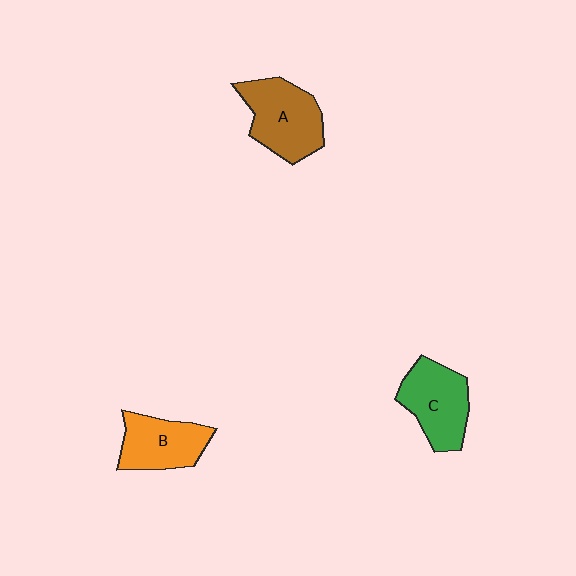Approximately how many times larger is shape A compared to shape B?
Approximately 1.2 times.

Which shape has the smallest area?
Shape B (orange).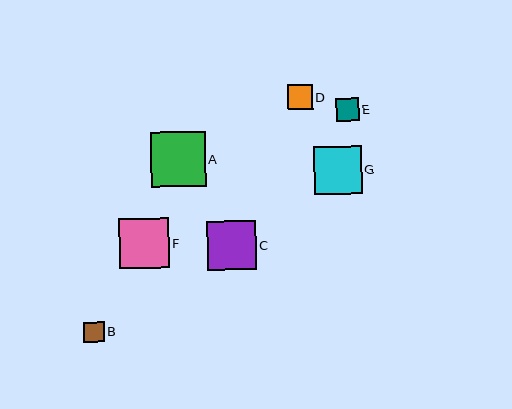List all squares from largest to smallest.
From largest to smallest: A, F, C, G, D, E, B.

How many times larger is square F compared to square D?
Square F is approximately 2.0 times the size of square D.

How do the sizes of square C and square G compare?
Square C and square G are approximately the same size.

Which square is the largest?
Square A is the largest with a size of approximately 55 pixels.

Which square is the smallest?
Square B is the smallest with a size of approximately 20 pixels.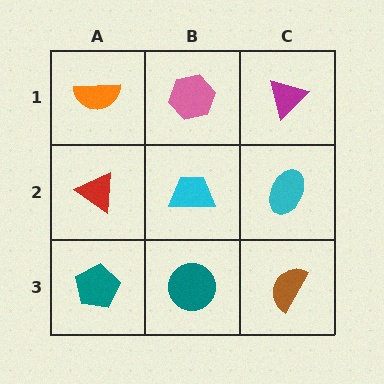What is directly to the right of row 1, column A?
A pink hexagon.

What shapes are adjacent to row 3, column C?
A cyan ellipse (row 2, column C), a teal circle (row 3, column B).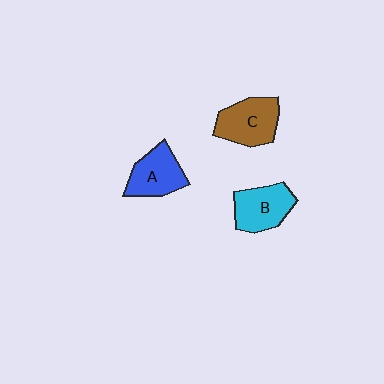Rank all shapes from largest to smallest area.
From largest to smallest: C (brown), B (cyan), A (blue).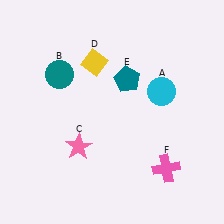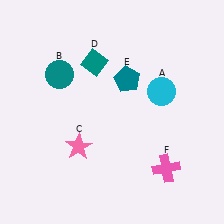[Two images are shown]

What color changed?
The diamond (D) changed from yellow in Image 1 to teal in Image 2.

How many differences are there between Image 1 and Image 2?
There is 1 difference between the two images.